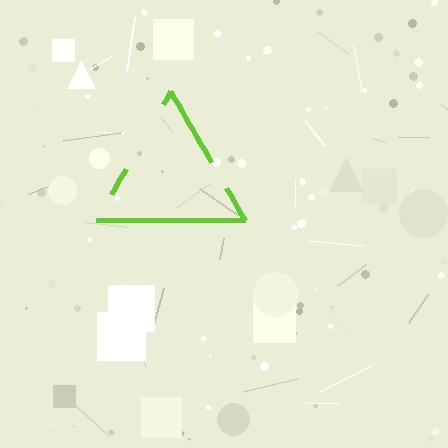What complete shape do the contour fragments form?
The contour fragments form a triangle.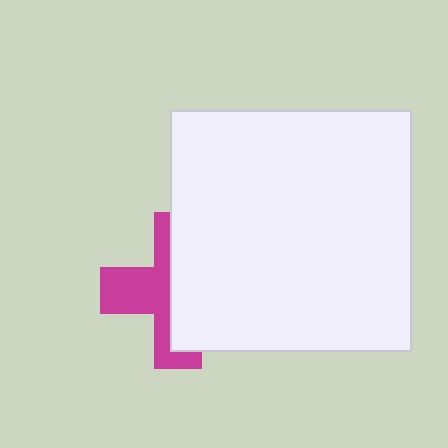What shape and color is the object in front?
The object in front is a white square.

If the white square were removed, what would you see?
You would see the complete magenta cross.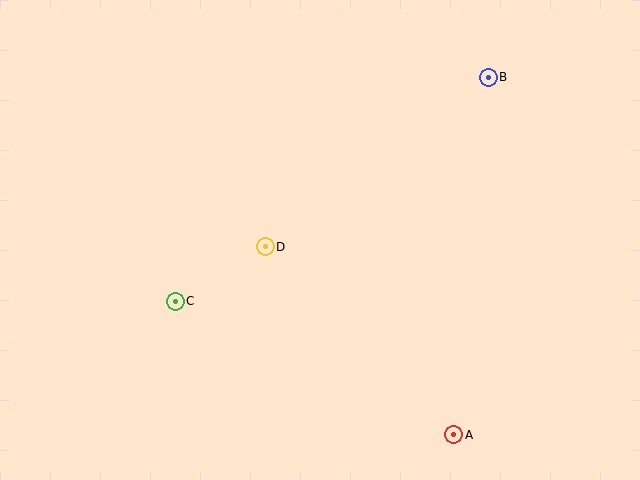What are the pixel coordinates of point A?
Point A is at (454, 435).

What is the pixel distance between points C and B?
The distance between C and B is 385 pixels.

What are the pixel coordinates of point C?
Point C is at (175, 301).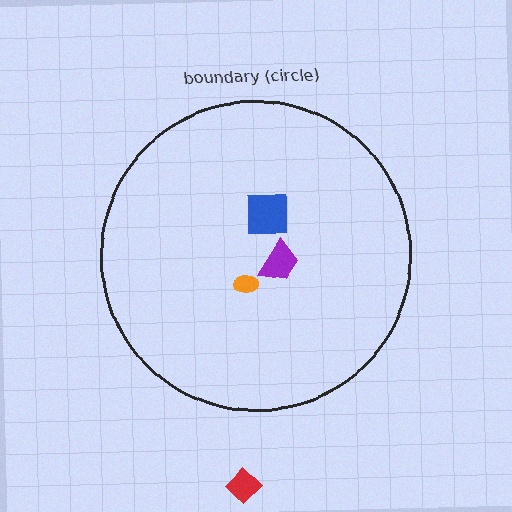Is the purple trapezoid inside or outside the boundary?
Inside.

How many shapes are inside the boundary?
3 inside, 1 outside.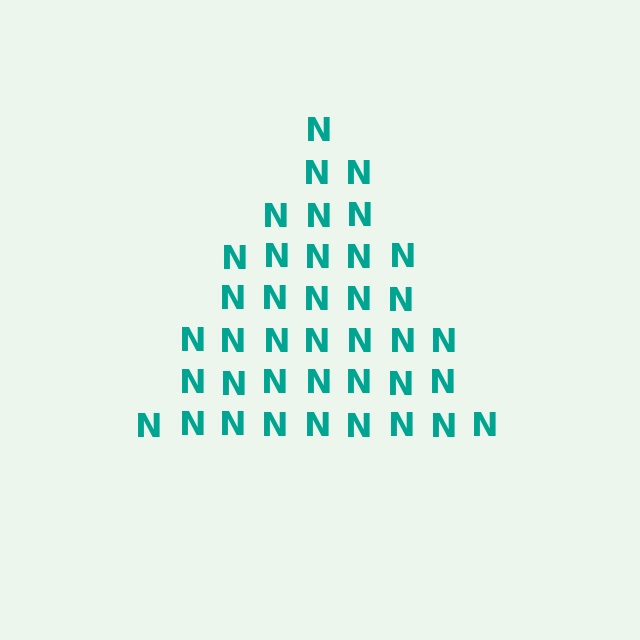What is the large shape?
The large shape is a triangle.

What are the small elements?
The small elements are letter N's.